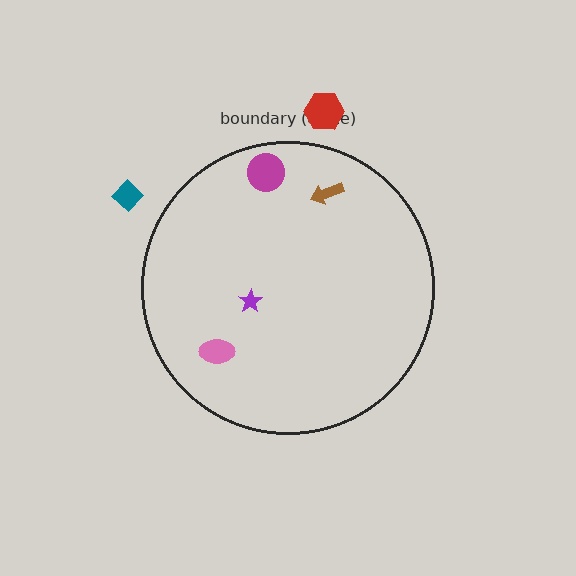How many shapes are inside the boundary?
4 inside, 2 outside.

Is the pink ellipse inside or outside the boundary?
Inside.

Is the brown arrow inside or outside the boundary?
Inside.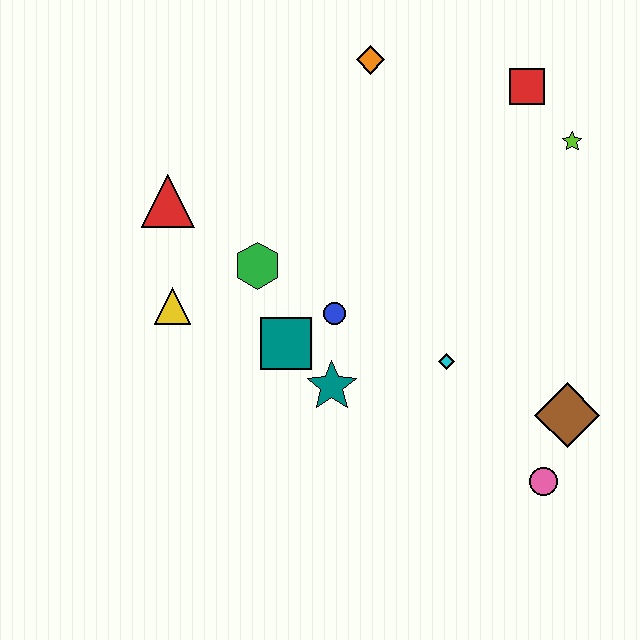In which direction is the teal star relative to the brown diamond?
The teal star is to the left of the brown diamond.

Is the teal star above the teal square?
No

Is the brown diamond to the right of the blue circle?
Yes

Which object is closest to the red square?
The lime star is closest to the red square.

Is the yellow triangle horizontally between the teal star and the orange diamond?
No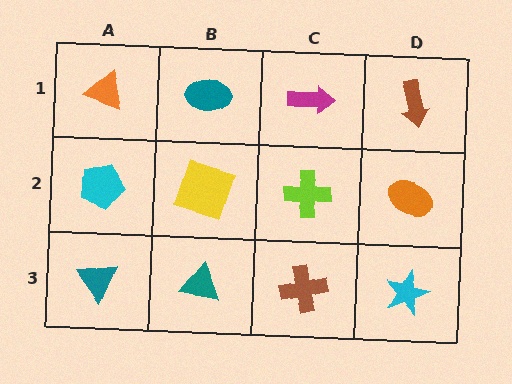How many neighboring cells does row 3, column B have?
3.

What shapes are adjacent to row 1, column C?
A lime cross (row 2, column C), a teal ellipse (row 1, column B), a brown arrow (row 1, column D).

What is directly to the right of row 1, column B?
A magenta arrow.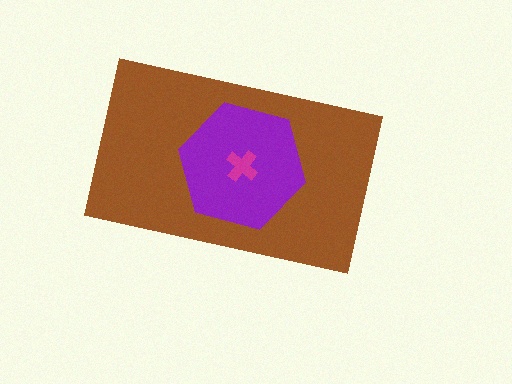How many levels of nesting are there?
3.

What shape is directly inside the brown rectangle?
The purple hexagon.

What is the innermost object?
The magenta cross.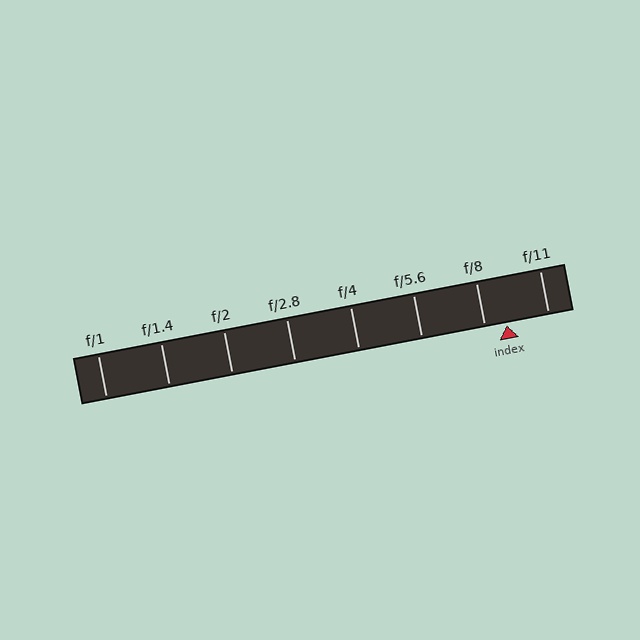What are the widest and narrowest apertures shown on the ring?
The widest aperture shown is f/1 and the narrowest is f/11.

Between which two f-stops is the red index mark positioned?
The index mark is between f/8 and f/11.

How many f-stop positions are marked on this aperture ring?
There are 8 f-stop positions marked.